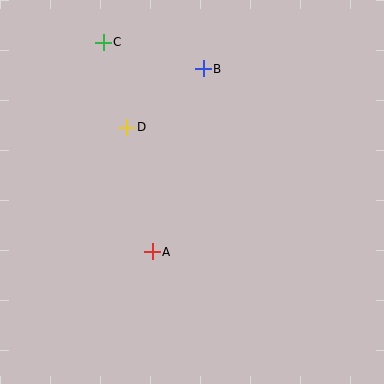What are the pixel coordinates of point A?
Point A is at (152, 252).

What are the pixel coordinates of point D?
Point D is at (127, 127).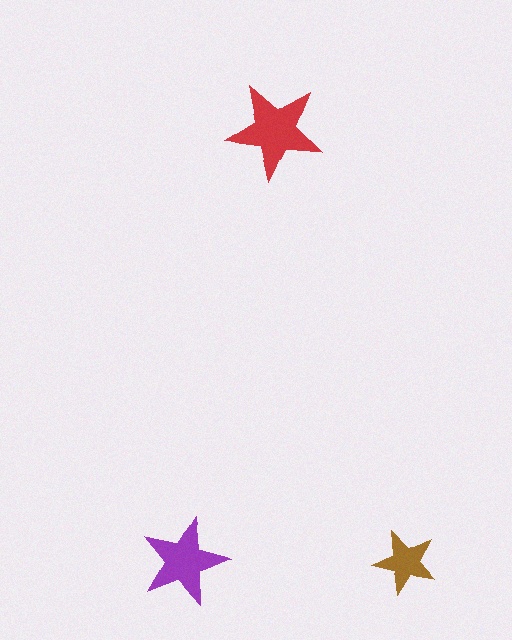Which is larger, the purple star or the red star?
The red one.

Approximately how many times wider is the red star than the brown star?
About 1.5 times wider.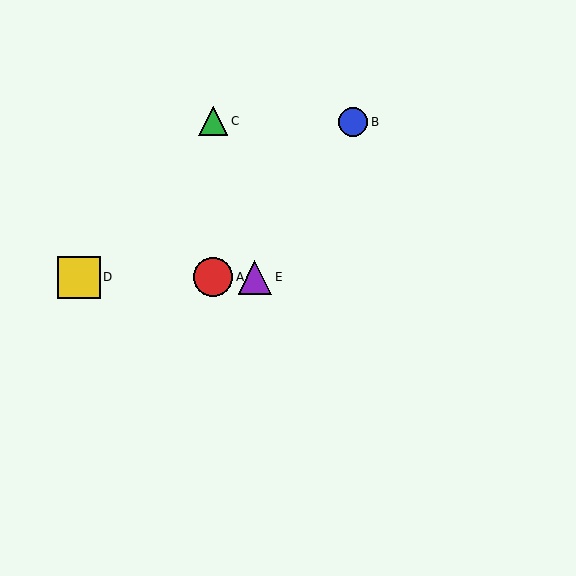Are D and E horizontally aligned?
Yes, both are at y≈277.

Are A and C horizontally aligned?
No, A is at y≈277 and C is at y≈121.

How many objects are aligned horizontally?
3 objects (A, D, E) are aligned horizontally.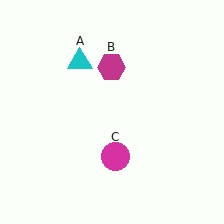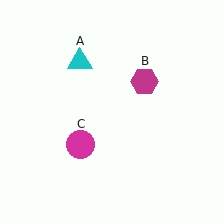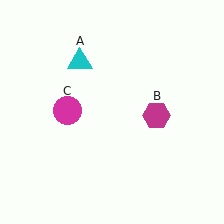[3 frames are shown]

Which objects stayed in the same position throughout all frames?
Cyan triangle (object A) remained stationary.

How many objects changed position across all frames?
2 objects changed position: magenta hexagon (object B), magenta circle (object C).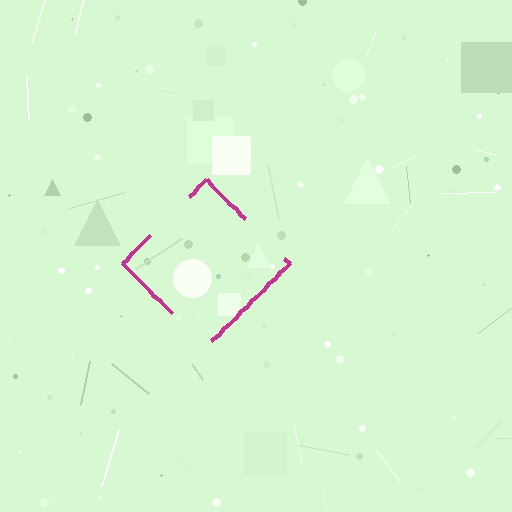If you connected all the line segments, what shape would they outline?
They would outline a diamond.